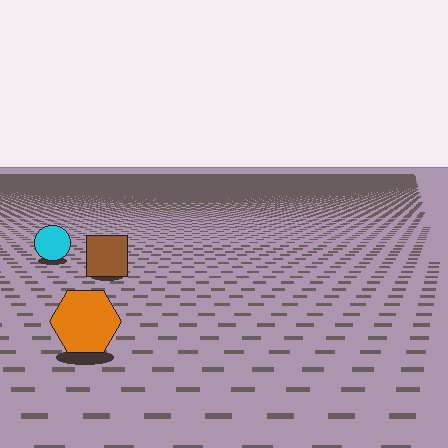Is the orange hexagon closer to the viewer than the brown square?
Yes. The orange hexagon is closer — you can tell from the texture gradient: the ground texture is coarser near it.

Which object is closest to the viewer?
The orange hexagon is closest. The texture marks near it are larger and more spread out.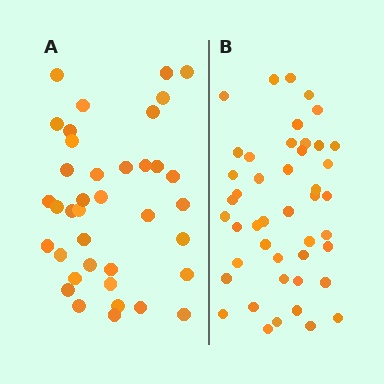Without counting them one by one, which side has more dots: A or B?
Region B (the right region) has more dots.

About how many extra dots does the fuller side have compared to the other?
Region B has roughly 8 or so more dots than region A.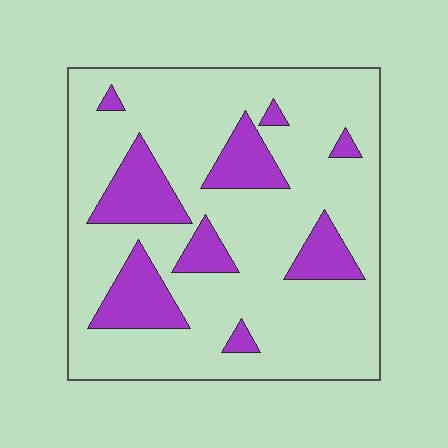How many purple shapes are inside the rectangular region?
9.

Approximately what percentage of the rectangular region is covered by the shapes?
Approximately 20%.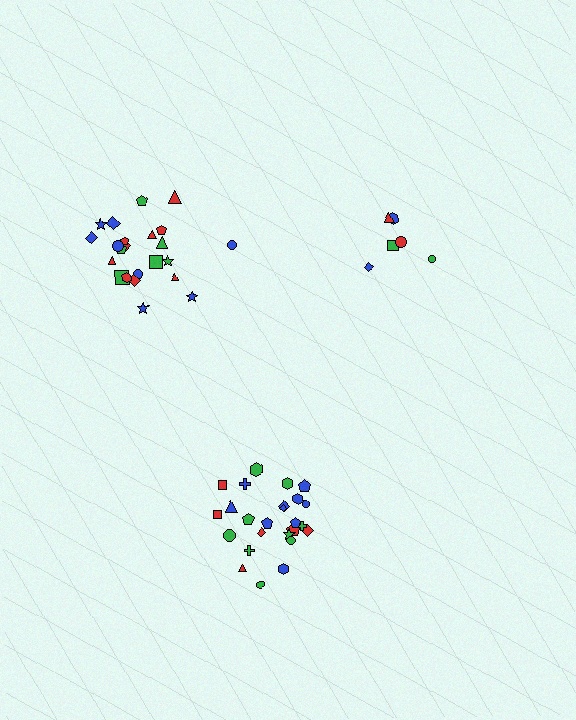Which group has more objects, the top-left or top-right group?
The top-left group.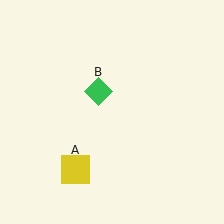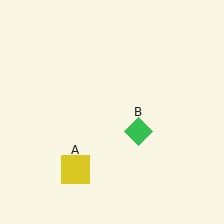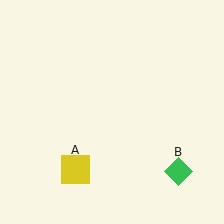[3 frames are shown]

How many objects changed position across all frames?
1 object changed position: green diamond (object B).